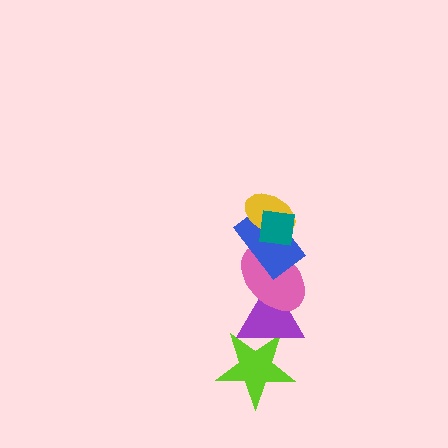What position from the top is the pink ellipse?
The pink ellipse is 4th from the top.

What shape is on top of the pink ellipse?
The blue rectangle is on top of the pink ellipse.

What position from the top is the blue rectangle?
The blue rectangle is 3rd from the top.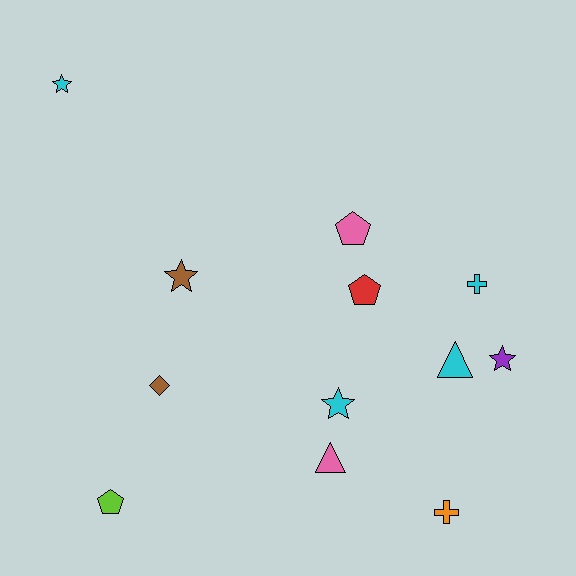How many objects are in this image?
There are 12 objects.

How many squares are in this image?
There are no squares.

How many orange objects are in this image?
There is 1 orange object.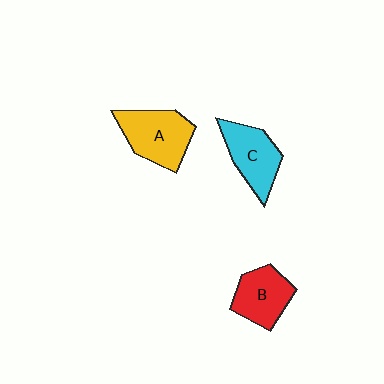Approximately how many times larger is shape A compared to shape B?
Approximately 1.2 times.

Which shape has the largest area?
Shape A (yellow).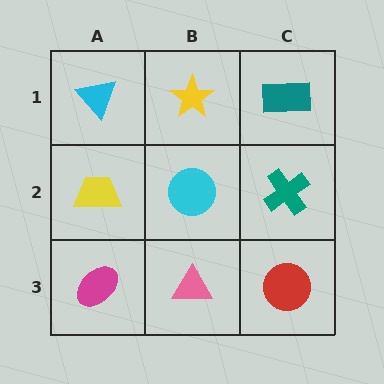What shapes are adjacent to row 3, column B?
A cyan circle (row 2, column B), a magenta ellipse (row 3, column A), a red circle (row 3, column C).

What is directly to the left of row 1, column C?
A yellow star.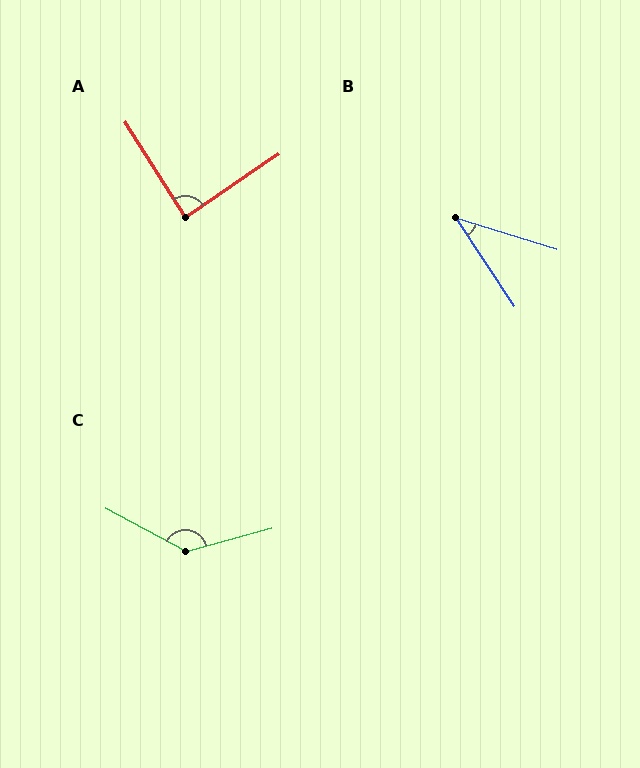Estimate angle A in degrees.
Approximately 88 degrees.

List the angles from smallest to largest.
B (39°), A (88°), C (137°).